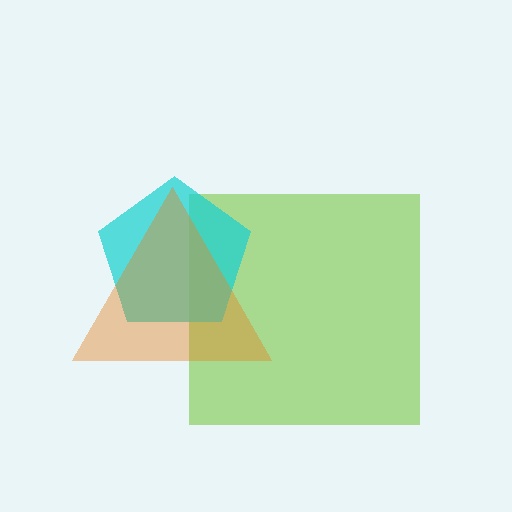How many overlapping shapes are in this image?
There are 3 overlapping shapes in the image.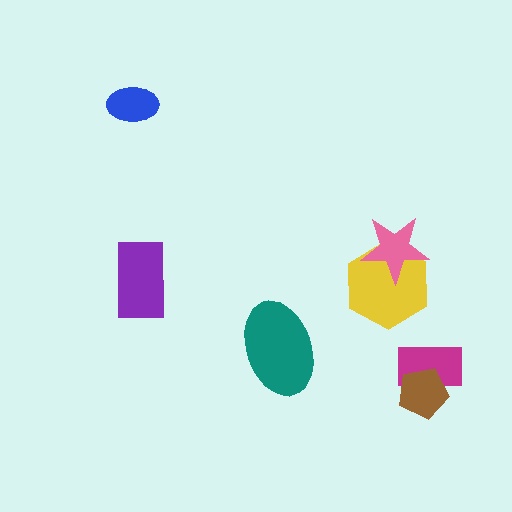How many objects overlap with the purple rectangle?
0 objects overlap with the purple rectangle.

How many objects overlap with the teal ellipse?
0 objects overlap with the teal ellipse.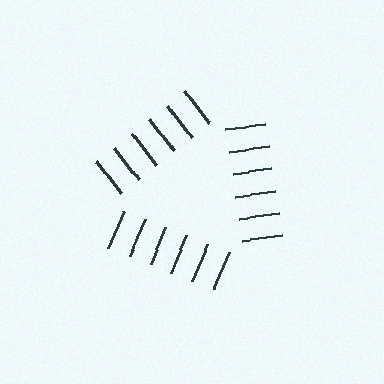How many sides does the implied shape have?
3 sides — the line-ends trace a triangle.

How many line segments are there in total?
18 — 6 along each of the 3 edges.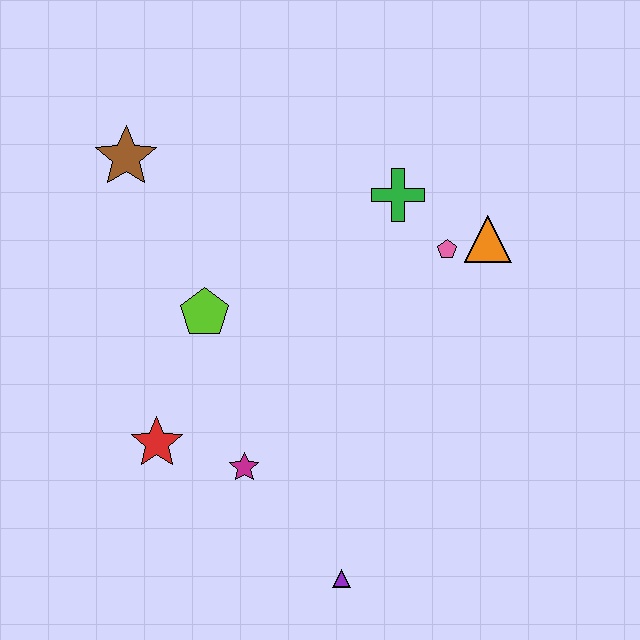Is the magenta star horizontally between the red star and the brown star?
No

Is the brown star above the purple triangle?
Yes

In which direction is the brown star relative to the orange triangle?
The brown star is to the left of the orange triangle.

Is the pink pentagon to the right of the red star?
Yes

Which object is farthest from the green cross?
The purple triangle is farthest from the green cross.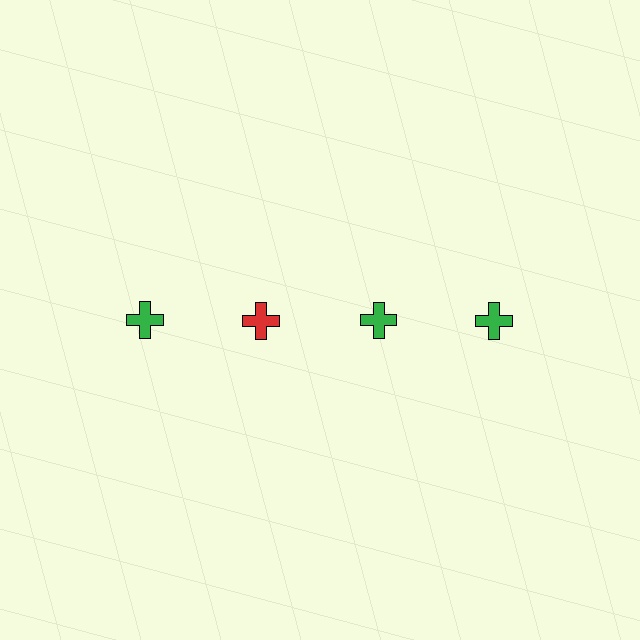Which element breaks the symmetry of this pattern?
The red cross in the top row, second from left column breaks the symmetry. All other shapes are green crosses.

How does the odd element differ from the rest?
It has a different color: red instead of green.